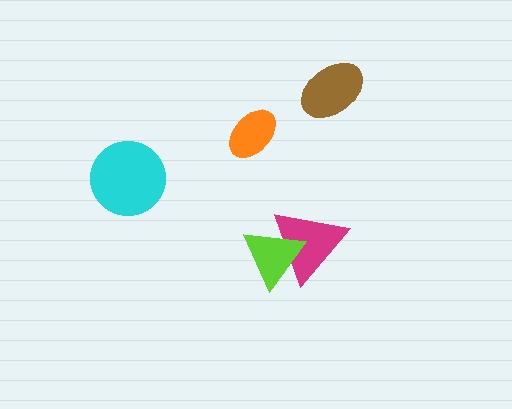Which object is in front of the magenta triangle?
The lime triangle is in front of the magenta triangle.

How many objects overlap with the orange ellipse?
0 objects overlap with the orange ellipse.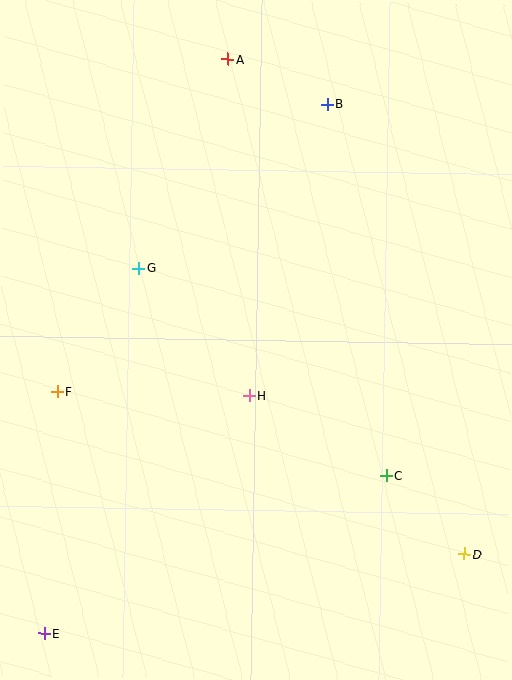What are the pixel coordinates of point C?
Point C is at (386, 476).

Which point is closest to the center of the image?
Point H at (249, 396) is closest to the center.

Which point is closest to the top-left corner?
Point A is closest to the top-left corner.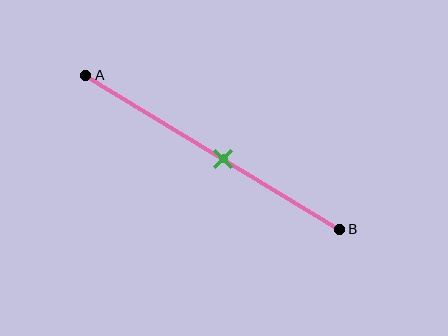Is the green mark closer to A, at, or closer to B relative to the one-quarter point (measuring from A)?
The green mark is closer to point B than the one-quarter point of segment AB.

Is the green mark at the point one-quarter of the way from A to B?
No, the mark is at about 55% from A, not at the 25% one-quarter point.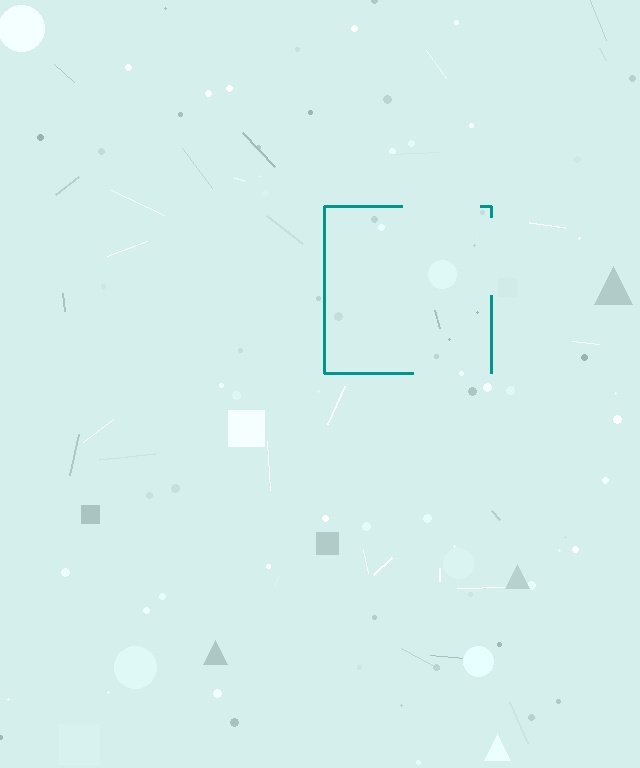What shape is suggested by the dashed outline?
The dashed outline suggests a square.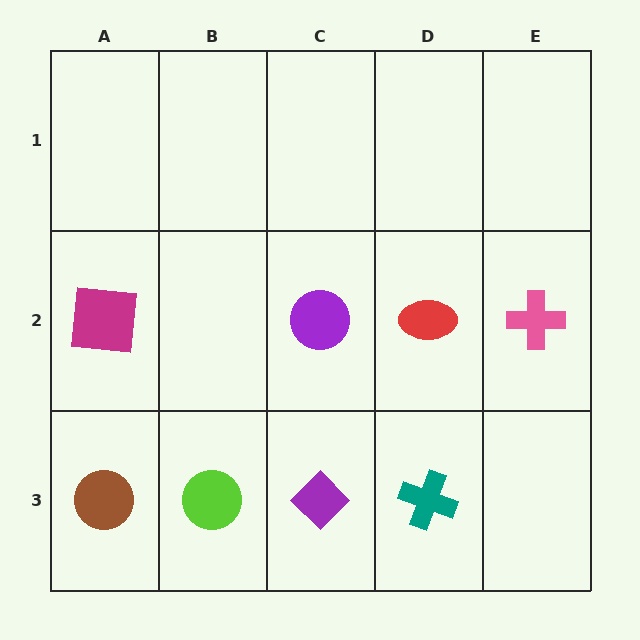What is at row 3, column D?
A teal cross.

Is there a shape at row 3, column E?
No, that cell is empty.